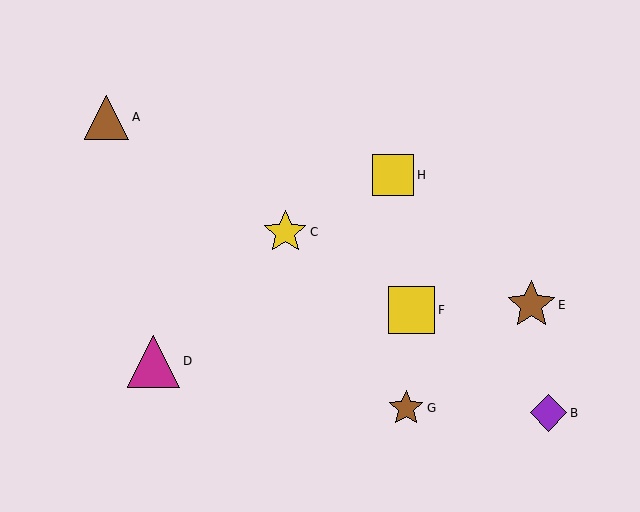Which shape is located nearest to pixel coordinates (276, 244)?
The yellow star (labeled C) at (285, 232) is nearest to that location.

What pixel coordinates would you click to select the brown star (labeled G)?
Click at (406, 408) to select the brown star G.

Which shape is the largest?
The magenta triangle (labeled D) is the largest.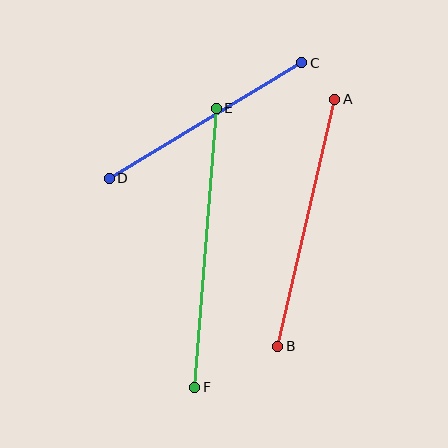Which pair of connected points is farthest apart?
Points E and F are farthest apart.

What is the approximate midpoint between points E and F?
The midpoint is at approximately (205, 248) pixels.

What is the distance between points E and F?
The distance is approximately 280 pixels.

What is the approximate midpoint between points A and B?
The midpoint is at approximately (306, 223) pixels.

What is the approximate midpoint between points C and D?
The midpoint is at approximately (205, 120) pixels.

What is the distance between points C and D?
The distance is approximately 224 pixels.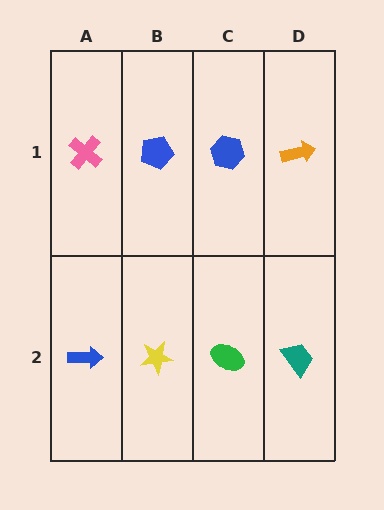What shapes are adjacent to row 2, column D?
An orange arrow (row 1, column D), a green ellipse (row 2, column C).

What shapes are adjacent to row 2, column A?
A pink cross (row 1, column A), a yellow star (row 2, column B).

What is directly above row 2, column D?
An orange arrow.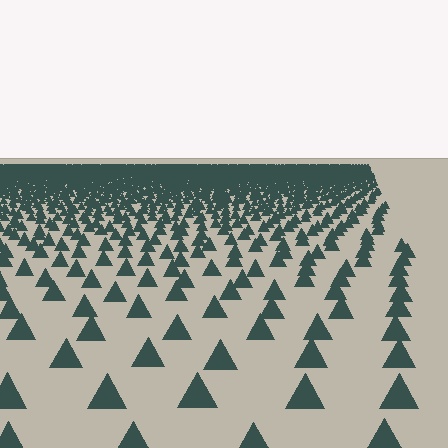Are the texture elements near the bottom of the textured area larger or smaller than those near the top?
Larger. Near the bottom, elements are closer to the viewer and appear at a bigger on-screen size.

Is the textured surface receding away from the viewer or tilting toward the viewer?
The surface is receding away from the viewer. Texture elements get smaller and denser toward the top.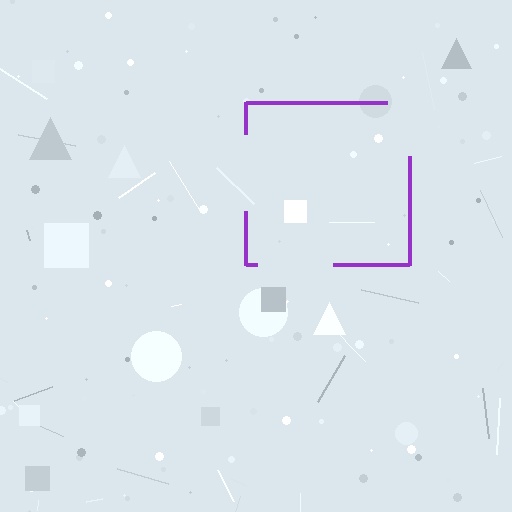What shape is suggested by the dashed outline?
The dashed outline suggests a square.